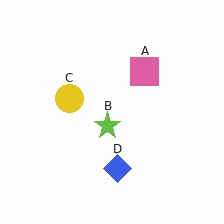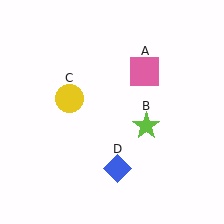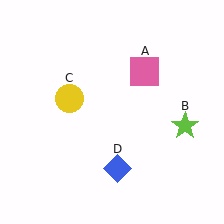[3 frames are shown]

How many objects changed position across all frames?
1 object changed position: lime star (object B).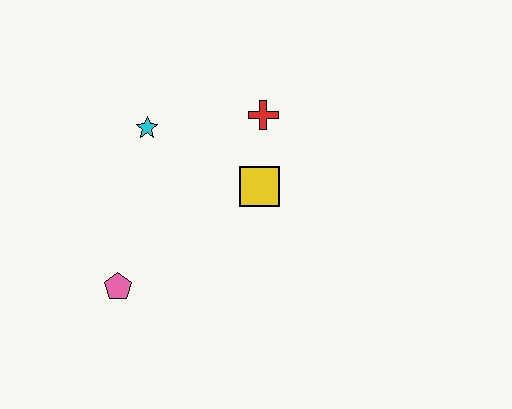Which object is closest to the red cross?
The yellow square is closest to the red cross.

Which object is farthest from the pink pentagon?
The red cross is farthest from the pink pentagon.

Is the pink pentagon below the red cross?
Yes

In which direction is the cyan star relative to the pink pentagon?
The cyan star is above the pink pentagon.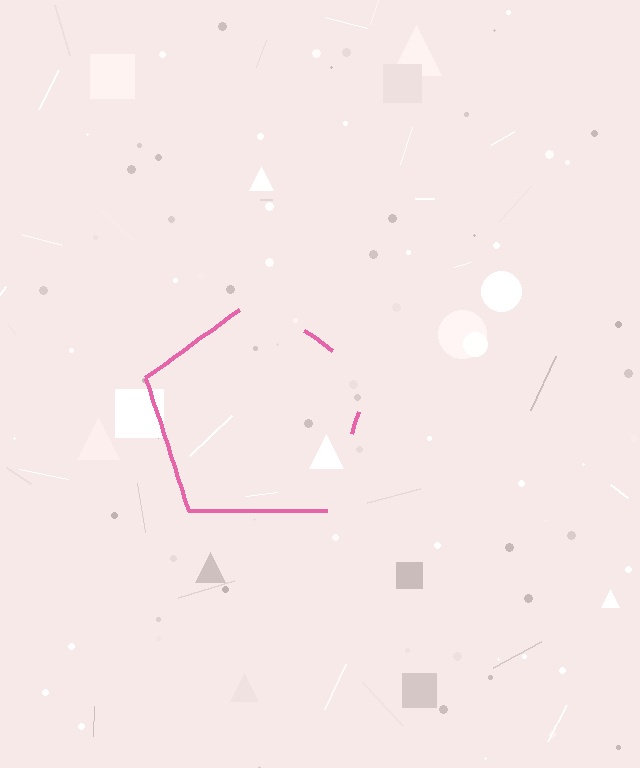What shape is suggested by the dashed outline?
The dashed outline suggests a pentagon.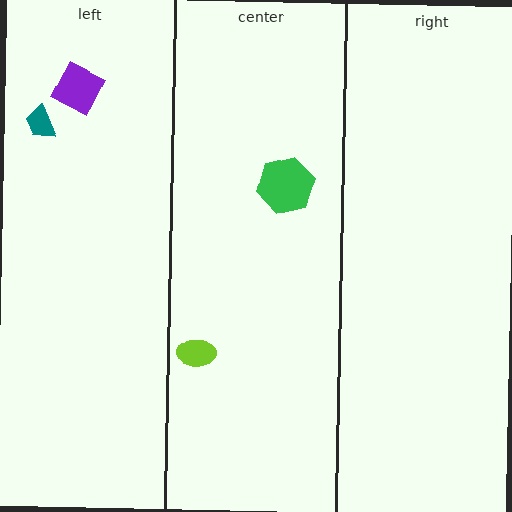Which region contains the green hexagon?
The center region.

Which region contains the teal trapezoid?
The left region.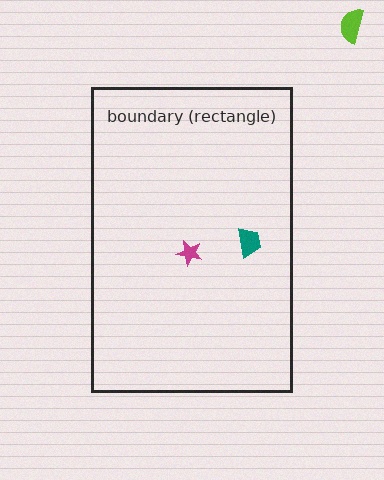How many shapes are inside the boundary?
2 inside, 1 outside.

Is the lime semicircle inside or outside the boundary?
Outside.